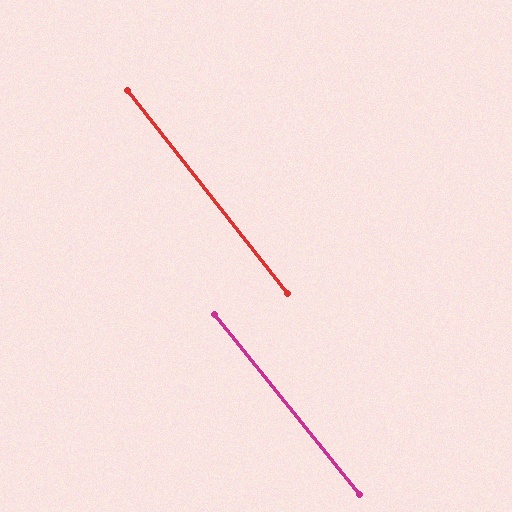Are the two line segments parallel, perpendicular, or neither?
Parallel — their directions differ by only 0.6°.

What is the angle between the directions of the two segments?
Approximately 1 degree.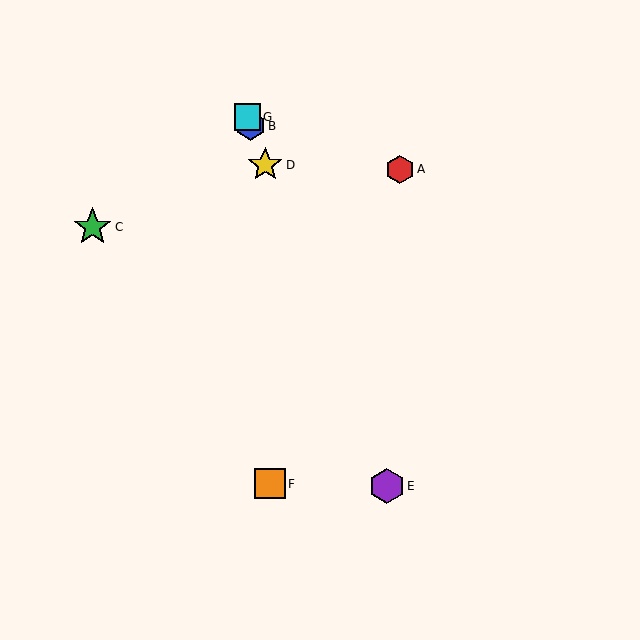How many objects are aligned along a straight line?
4 objects (B, D, E, G) are aligned along a straight line.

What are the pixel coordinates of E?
Object E is at (387, 486).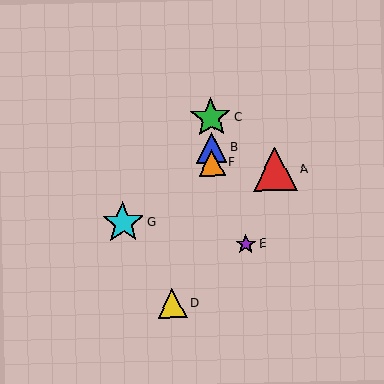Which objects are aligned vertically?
Objects B, C, F are aligned vertically.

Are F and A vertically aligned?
No, F is at x≈212 and A is at x≈275.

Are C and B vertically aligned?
Yes, both are at x≈211.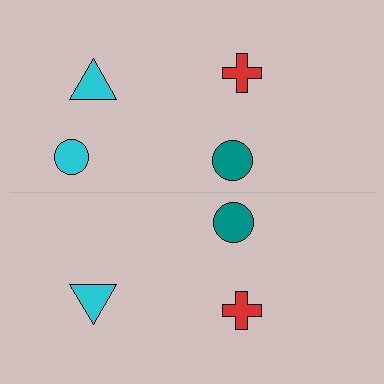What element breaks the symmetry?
A cyan circle is missing from the bottom side.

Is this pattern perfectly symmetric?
No, the pattern is not perfectly symmetric. A cyan circle is missing from the bottom side.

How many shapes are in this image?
There are 7 shapes in this image.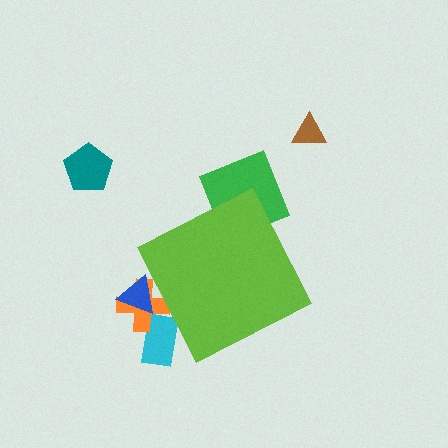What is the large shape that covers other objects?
A lime diamond.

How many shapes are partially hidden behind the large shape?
4 shapes are partially hidden.